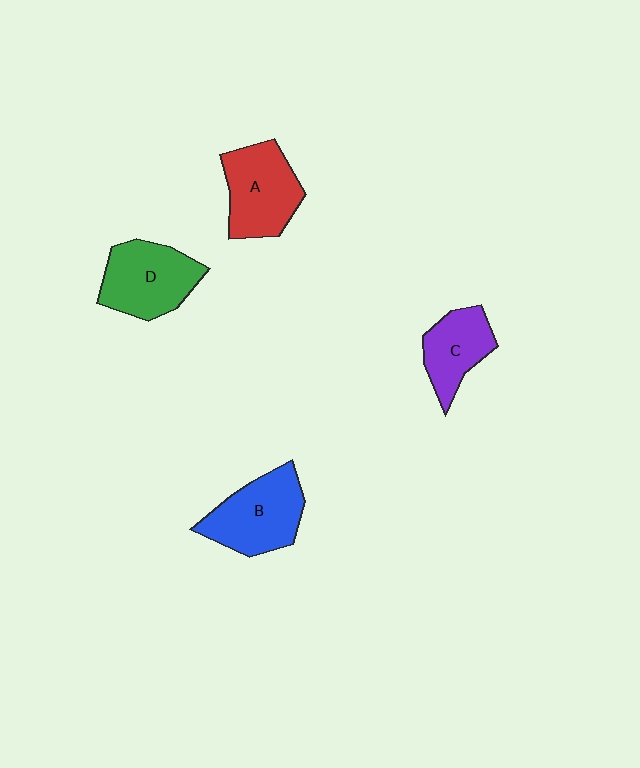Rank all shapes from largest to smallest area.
From largest to smallest: B (blue), D (green), A (red), C (purple).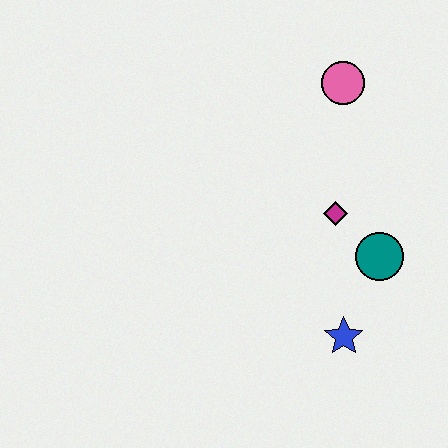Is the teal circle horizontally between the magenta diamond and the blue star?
No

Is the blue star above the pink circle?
No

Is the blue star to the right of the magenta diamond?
Yes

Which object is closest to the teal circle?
The magenta diamond is closest to the teal circle.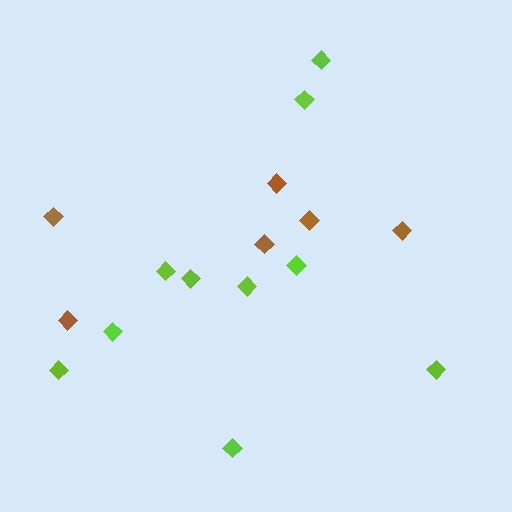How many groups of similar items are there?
There are 2 groups: one group of lime diamonds (10) and one group of brown diamonds (6).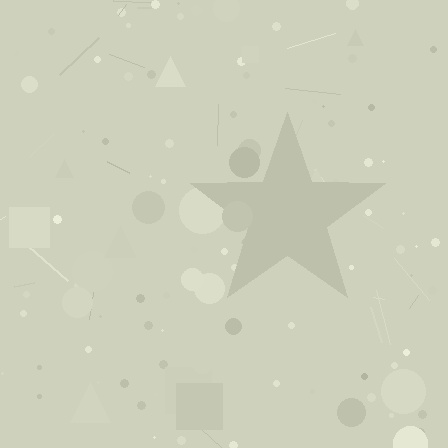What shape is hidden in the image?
A star is hidden in the image.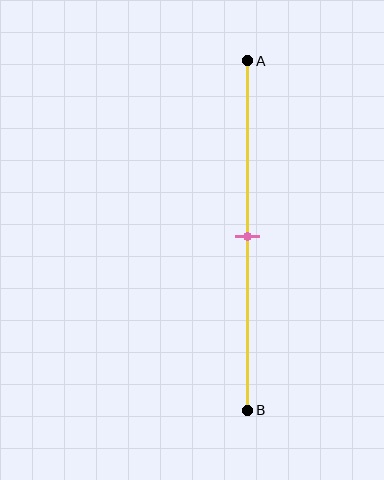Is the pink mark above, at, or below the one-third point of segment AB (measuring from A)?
The pink mark is below the one-third point of segment AB.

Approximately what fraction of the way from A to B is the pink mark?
The pink mark is approximately 50% of the way from A to B.